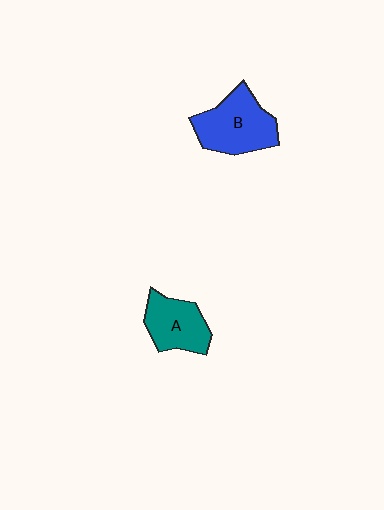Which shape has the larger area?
Shape B (blue).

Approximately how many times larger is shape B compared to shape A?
Approximately 1.3 times.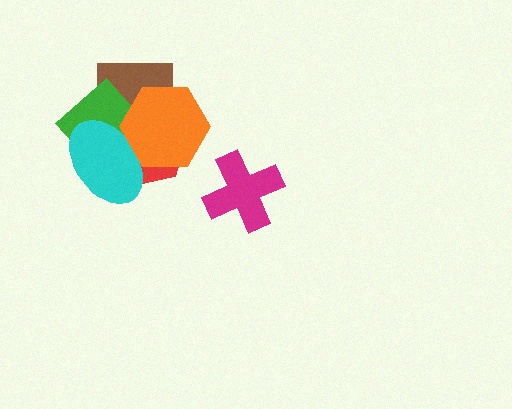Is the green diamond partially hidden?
Yes, it is partially covered by another shape.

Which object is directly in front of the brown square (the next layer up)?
The green diamond is directly in front of the brown square.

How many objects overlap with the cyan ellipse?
4 objects overlap with the cyan ellipse.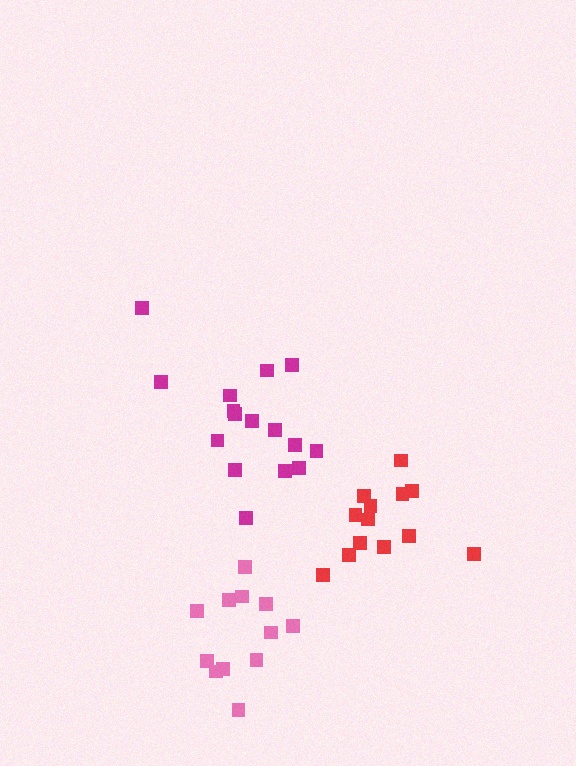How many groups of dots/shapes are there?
There are 3 groups.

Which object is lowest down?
The pink cluster is bottommost.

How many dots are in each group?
Group 1: 16 dots, Group 2: 13 dots, Group 3: 12 dots (41 total).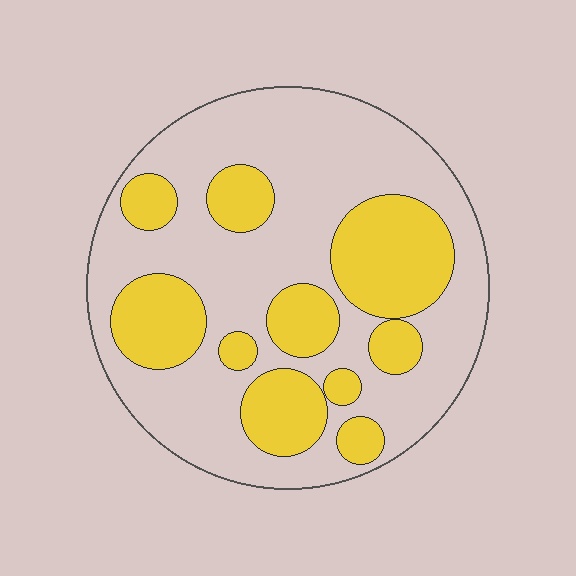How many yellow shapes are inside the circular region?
10.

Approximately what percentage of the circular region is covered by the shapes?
Approximately 35%.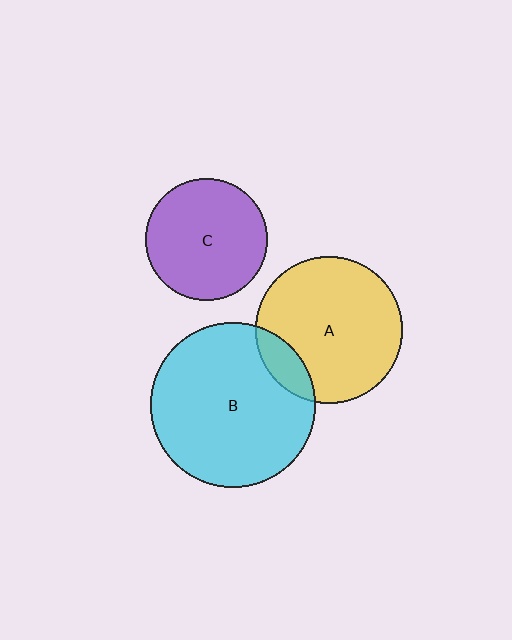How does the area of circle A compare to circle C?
Approximately 1.5 times.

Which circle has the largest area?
Circle B (cyan).